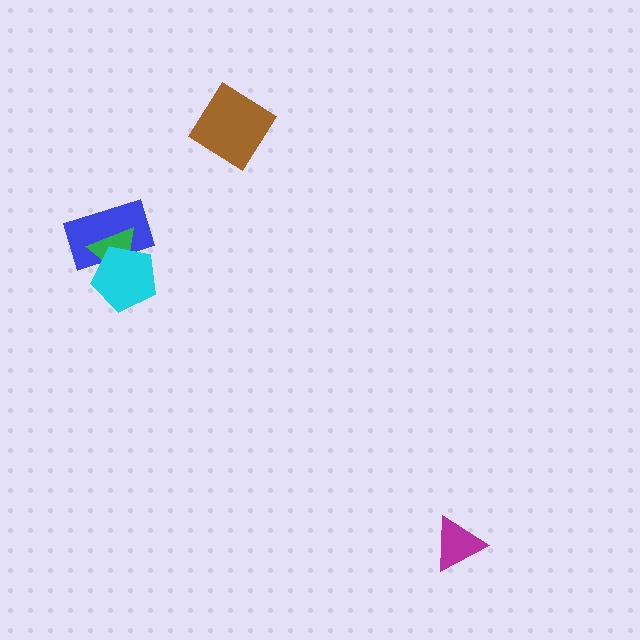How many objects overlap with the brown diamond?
0 objects overlap with the brown diamond.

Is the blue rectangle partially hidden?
Yes, it is partially covered by another shape.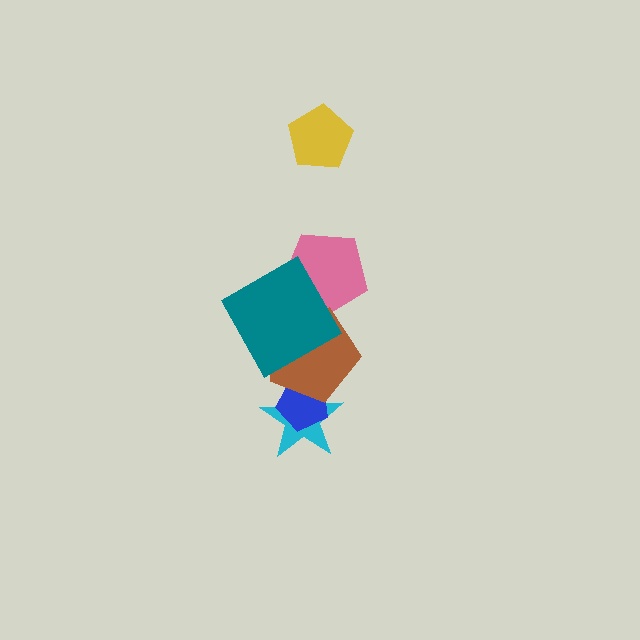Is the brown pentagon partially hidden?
Yes, it is partially covered by another shape.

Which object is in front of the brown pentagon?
The teal square is in front of the brown pentagon.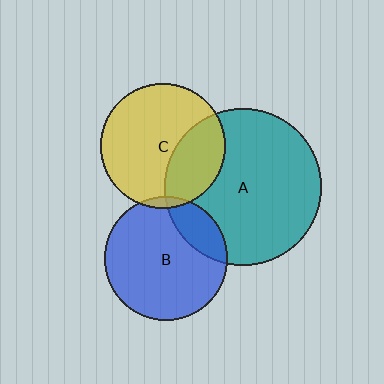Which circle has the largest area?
Circle A (teal).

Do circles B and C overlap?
Yes.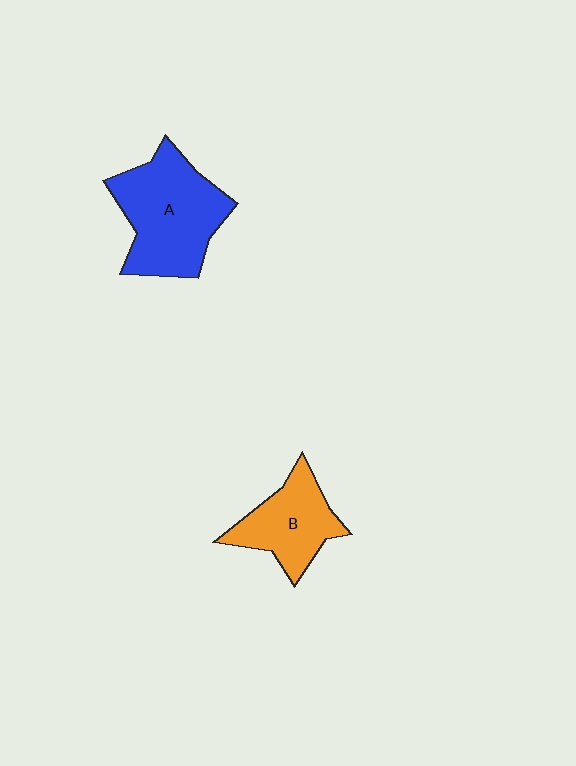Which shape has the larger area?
Shape A (blue).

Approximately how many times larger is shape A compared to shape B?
Approximately 1.5 times.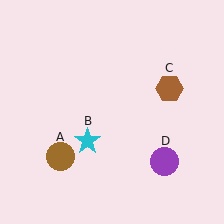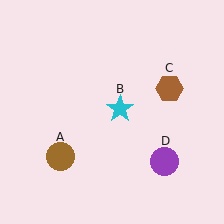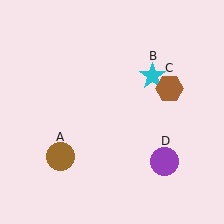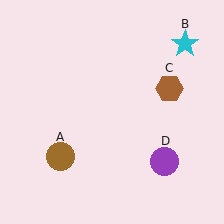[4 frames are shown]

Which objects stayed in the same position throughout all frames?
Brown circle (object A) and brown hexagon (object C) and purple circle (object D) remained stationary.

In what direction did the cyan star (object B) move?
The cyan star (object B) moved up and to the right.